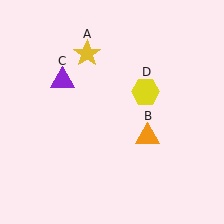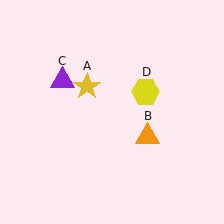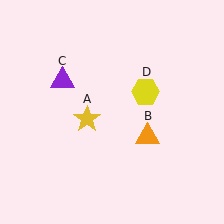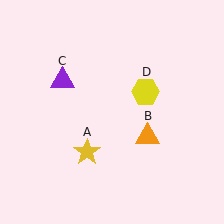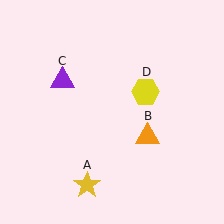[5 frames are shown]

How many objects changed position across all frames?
1 object changed position: yellow star (object A).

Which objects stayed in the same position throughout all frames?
Orange triangle (object B) and purple triangle (object C) and yellow hexagon (object D) remained stationary.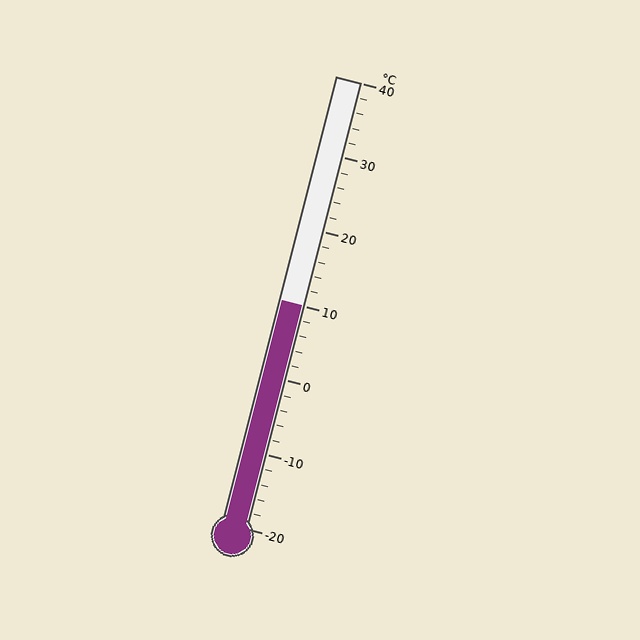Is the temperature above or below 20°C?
The temperature is below 20°C.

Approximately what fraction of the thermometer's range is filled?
The thermometer is filled to approximately 50% of its range.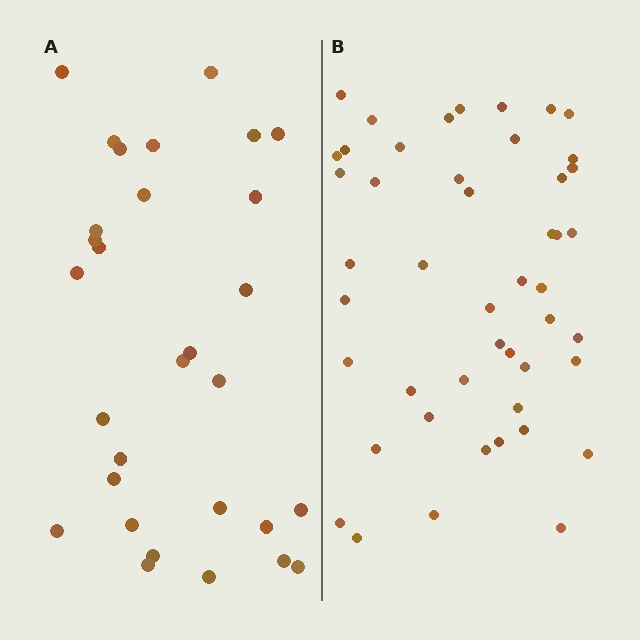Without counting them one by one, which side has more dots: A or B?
Region B (the right region) has more dots.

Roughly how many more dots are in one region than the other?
Region B has approximately 15 more dots than region A.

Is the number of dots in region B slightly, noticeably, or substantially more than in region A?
Region B has substantially more. The ratio is roughly 1.6 to 1.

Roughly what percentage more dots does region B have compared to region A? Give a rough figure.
About 55% more.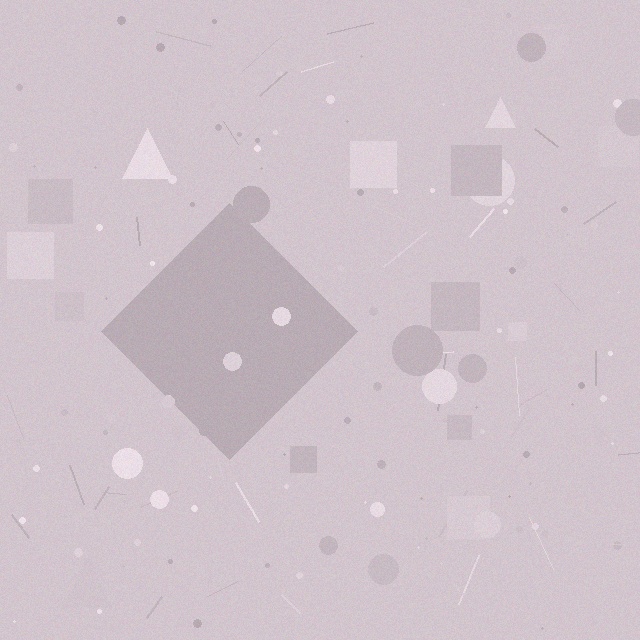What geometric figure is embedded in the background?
A diamond is embedded in the background.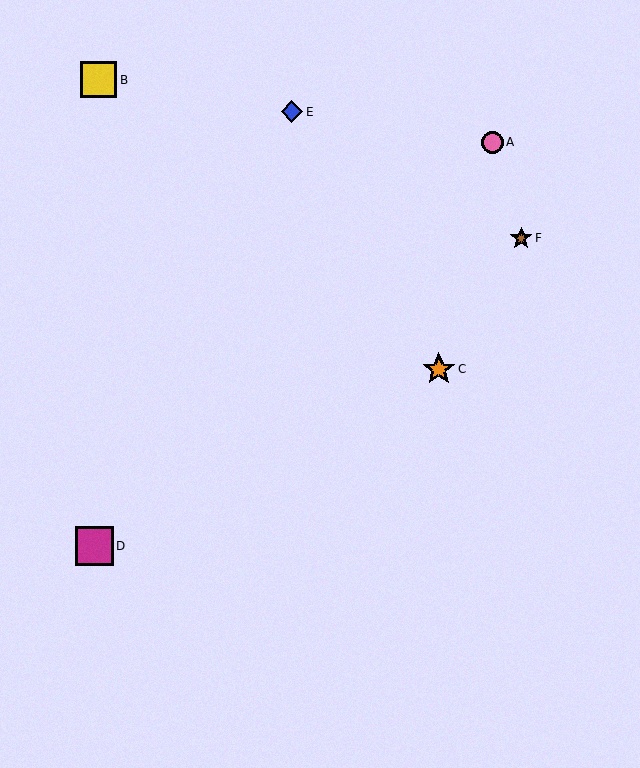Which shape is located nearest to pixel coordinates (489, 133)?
The pink circle (labeled A) at (492, 142) is nearest to that location.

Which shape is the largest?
The magenta square (labeled D) is the largest.